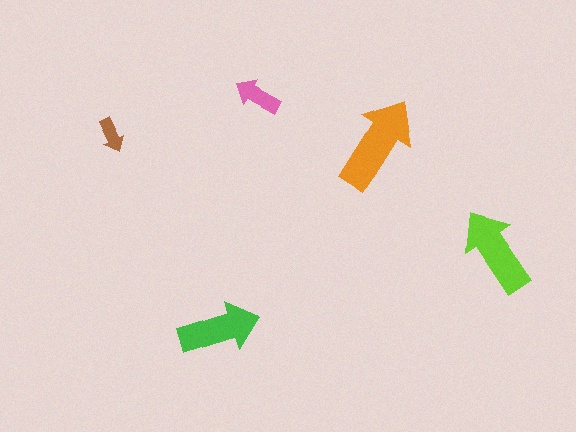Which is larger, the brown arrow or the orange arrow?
The orange one.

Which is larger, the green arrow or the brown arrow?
The green one.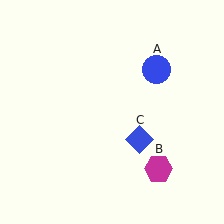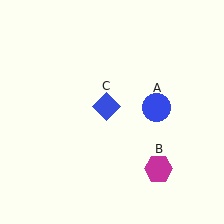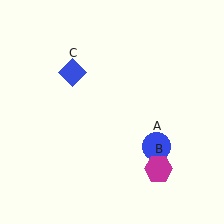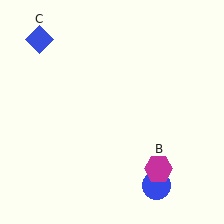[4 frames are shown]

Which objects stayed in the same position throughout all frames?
Magenta hexagon (object B) remained stationary.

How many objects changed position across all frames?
2 objects changed position: blue circle (object A), blue diamond (object C).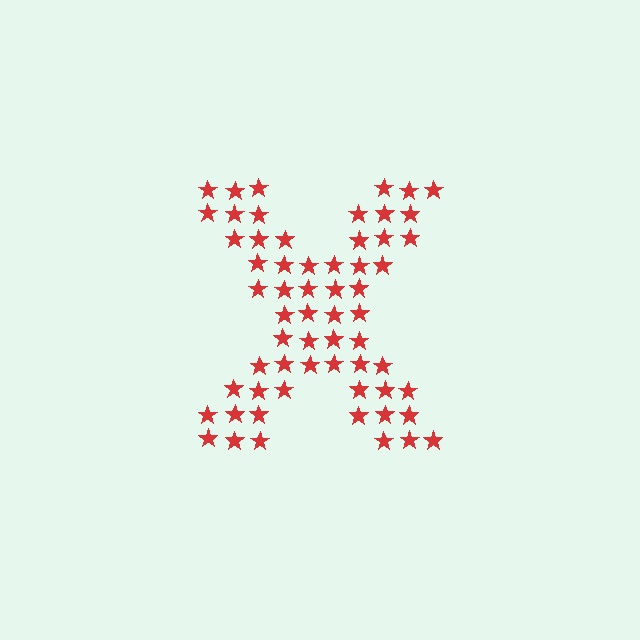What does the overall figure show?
The overall figure shows the letter X.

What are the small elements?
The small elements are stars.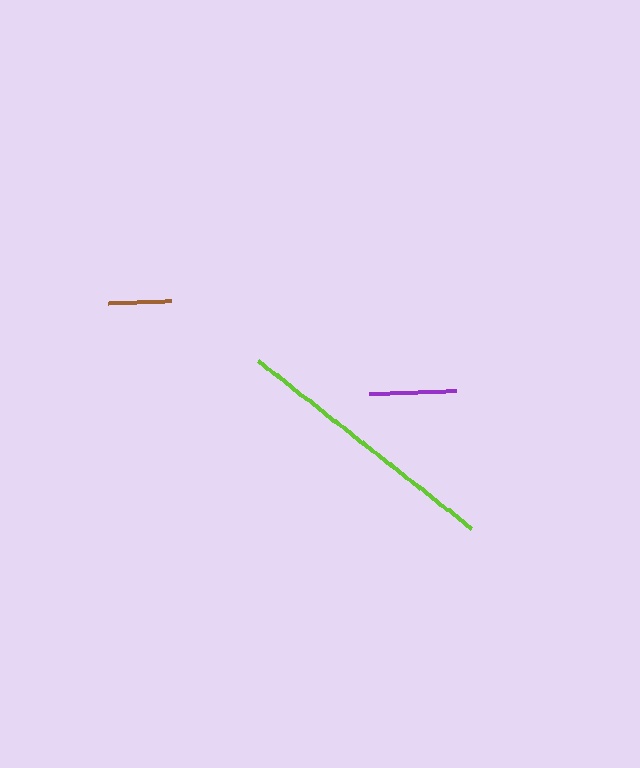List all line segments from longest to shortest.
From longest to shortest: lime, purple, brown.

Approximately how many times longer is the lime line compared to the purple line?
The lime line is approximately 3.1 times the length of the purple line.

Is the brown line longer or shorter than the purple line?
The purple line is longer than the brown line.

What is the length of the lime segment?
The lime segment is approximately 272 pixels long.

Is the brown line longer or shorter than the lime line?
The lime line is longer than the brown line.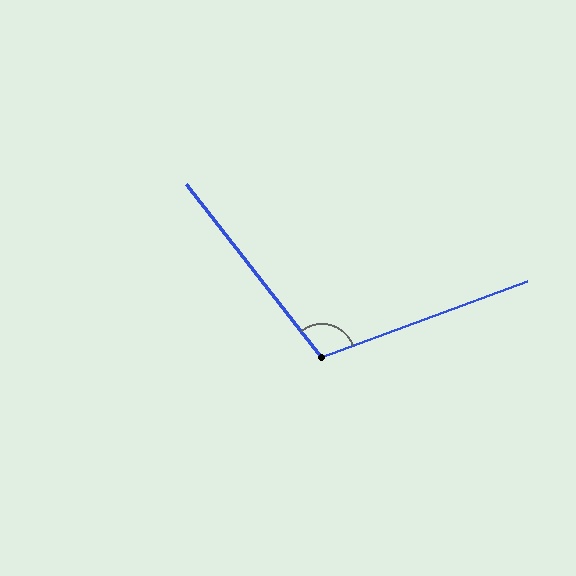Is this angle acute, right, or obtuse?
It is obtuse.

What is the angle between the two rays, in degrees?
Approximately 108 degrees.